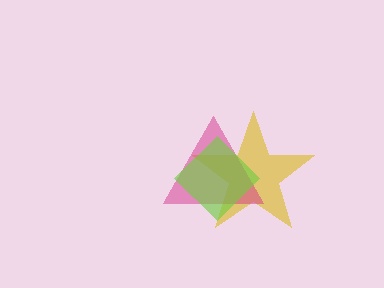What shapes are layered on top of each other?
The layered shapes are: a yellow star, a magenta triangle, a lime diamond.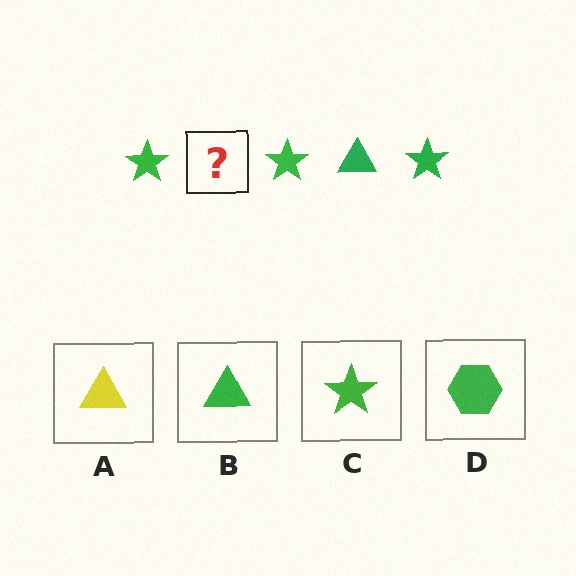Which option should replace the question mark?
Option B.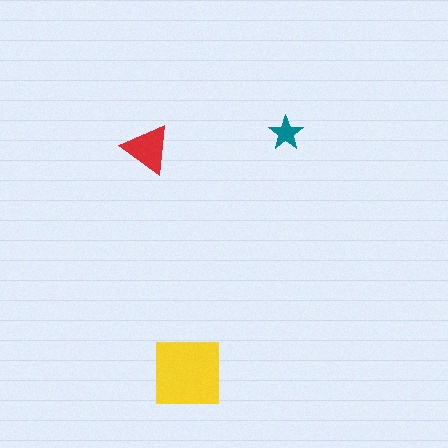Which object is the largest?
The yellow square.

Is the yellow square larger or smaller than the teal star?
Larger.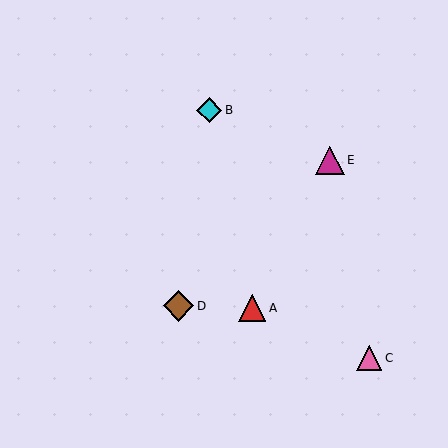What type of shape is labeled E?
Shape E is a magenta triangle.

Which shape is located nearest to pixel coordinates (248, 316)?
The red triangle (labeled A) at (252, 308) is nearest to that location.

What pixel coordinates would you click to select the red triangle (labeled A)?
Click at (252, 308) to select the red triangle A.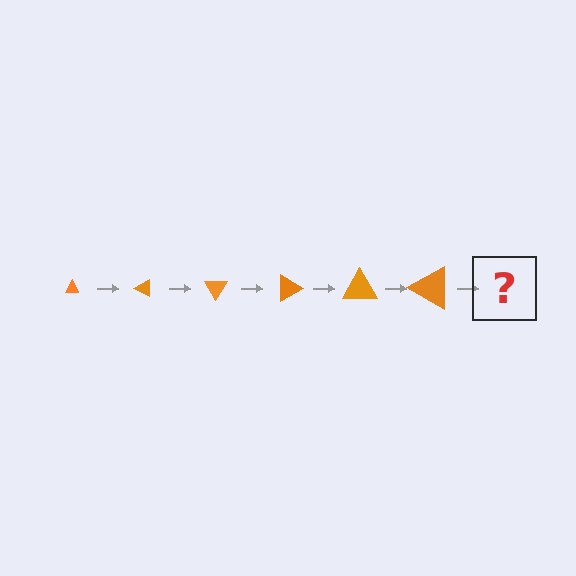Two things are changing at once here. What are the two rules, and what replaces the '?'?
The two rules are that the triangle grows larger each step and it rotates 30 degrees each step. The '?' should be a triangle, larger than the previous one and rotated 180 degrees from the start.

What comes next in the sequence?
The next element should be a triangle, larger than the previous one and rotated 180 degrees from the start.